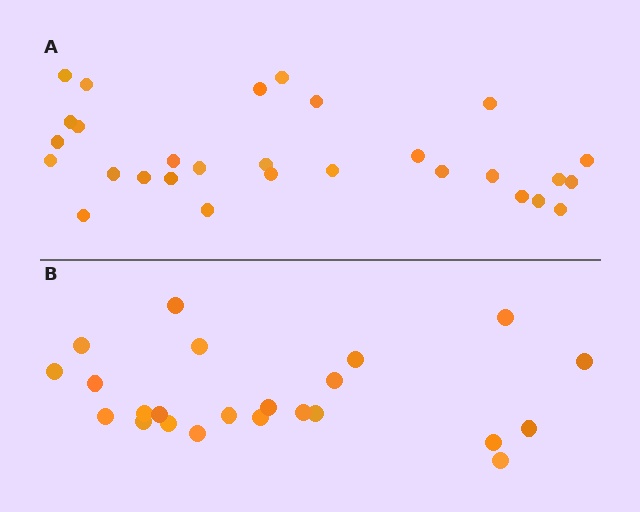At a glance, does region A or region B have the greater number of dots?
Region A (the top region) has more dots.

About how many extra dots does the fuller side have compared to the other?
Region A has about 6 more dots than region B.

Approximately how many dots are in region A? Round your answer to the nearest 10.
About 30 dots. (The exact count is 29, which rounds to 30.)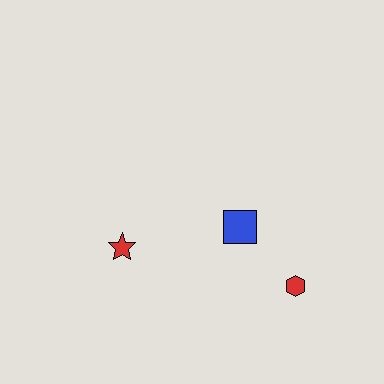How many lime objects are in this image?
There are no lime objects.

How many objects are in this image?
There are 3 objects.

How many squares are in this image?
There is 1 square.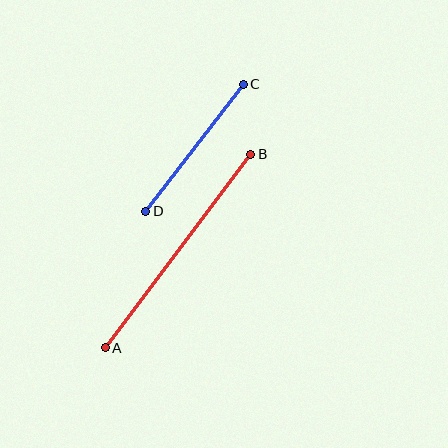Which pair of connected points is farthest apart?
Points A and B are farthest apart.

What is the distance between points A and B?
The distance is approximately 242 pixels.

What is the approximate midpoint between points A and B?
The midpoint is at approximately (178, 251) pixels.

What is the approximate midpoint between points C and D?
The midpoint is at approximately (194, 148) pixels.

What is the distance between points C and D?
The distance is approximately 160 pixels.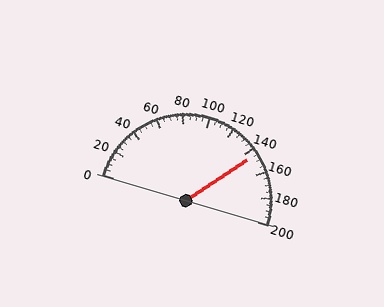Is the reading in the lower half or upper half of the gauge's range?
The reading is in the upper half of the range (0 to 200).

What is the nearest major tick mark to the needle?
The nearest major tick mark is 140.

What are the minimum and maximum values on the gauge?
The gauge ranges from 0 to 200.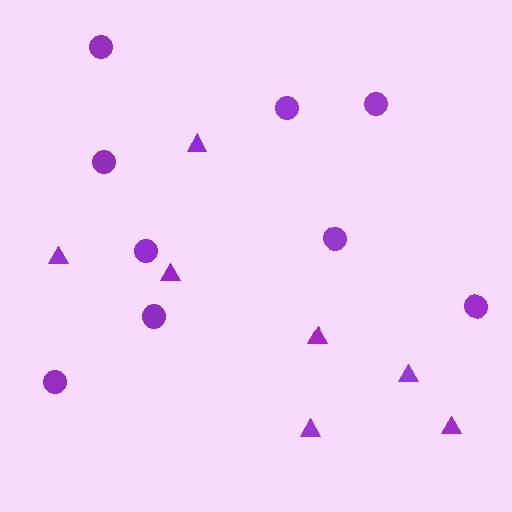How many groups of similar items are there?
There are 2 groups: one group of triangles (7) and one group of circles (9).